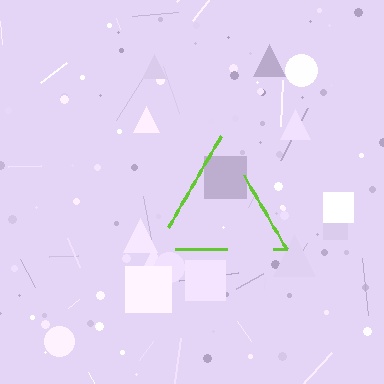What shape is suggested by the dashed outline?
The dashed outline suggests a triangle.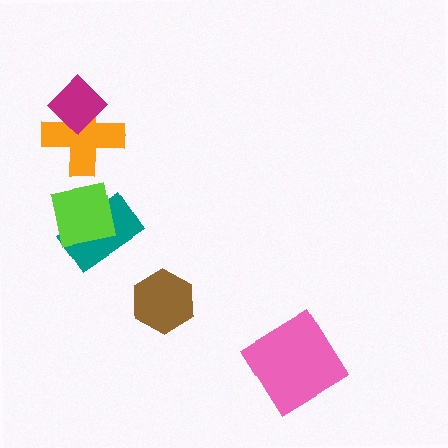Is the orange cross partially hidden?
Yes, it is partially covered by another shape.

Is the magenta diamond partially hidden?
No, no other shape covers it.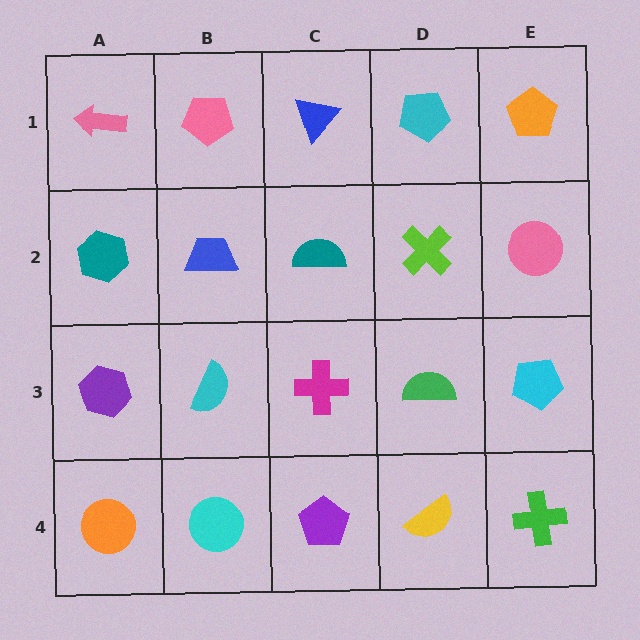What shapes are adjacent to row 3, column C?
A teal semicircle (row 2, column C), a purple pentagon (row 4, column C), a cyan semicircle (row 3, column B), a green semicircle (row 3, column D).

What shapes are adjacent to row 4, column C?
A magenta cross (row 3, column C), a cyan circle (row 4, column B), a yellow semicircle (row 4, column D).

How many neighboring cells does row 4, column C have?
3.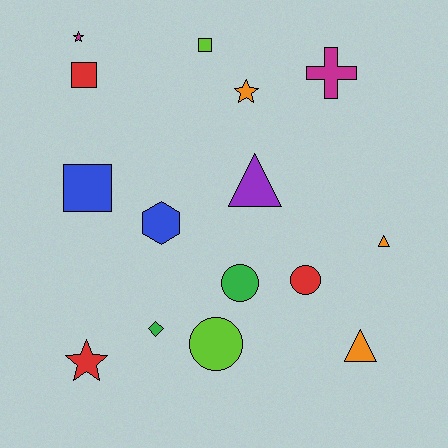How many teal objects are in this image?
There are no teal objects.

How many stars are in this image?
There are 3 stars.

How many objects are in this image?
There are 15 objects.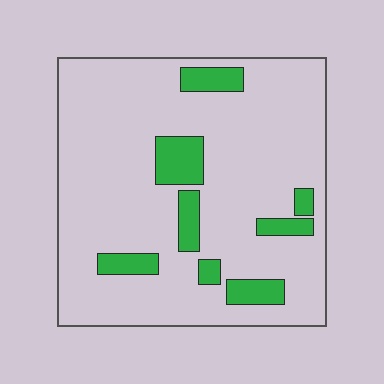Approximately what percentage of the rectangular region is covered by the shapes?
Approximately 15%.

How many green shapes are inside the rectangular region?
8.